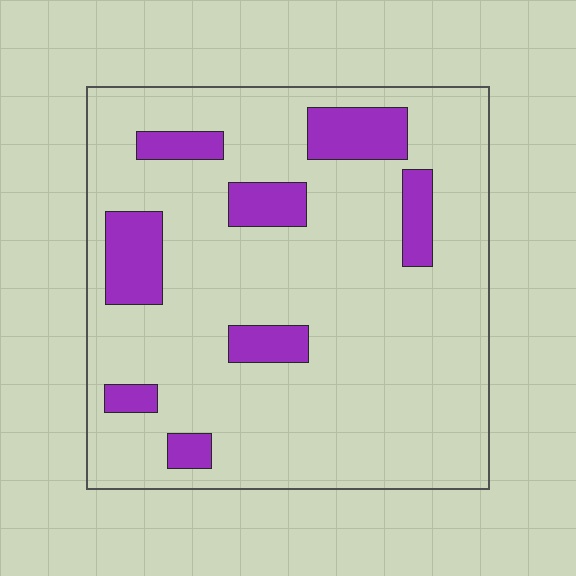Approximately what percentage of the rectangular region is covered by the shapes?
Approximately 15%.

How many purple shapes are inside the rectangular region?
8.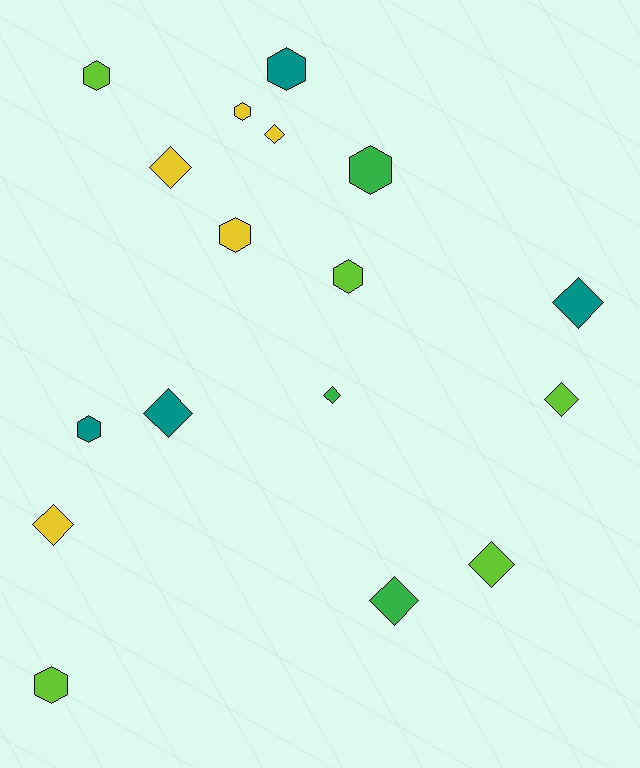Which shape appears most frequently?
Diamond, with 9 objects.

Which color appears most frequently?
Yellow, with 5 objects.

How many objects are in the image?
There are 17 objects.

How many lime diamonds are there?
There are 2 lime diamonds.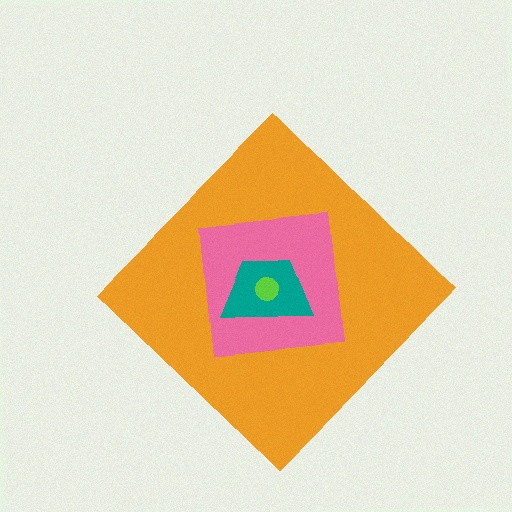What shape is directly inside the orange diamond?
The pink square.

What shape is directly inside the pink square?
The teal trapezoid.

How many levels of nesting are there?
4.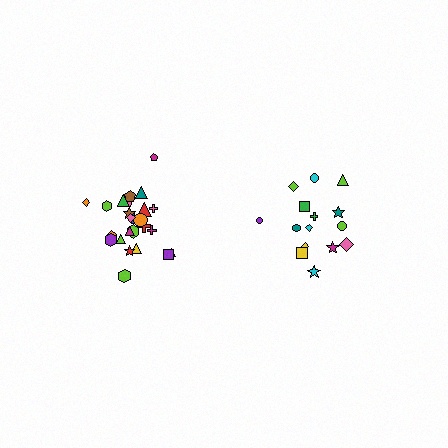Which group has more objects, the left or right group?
The left group.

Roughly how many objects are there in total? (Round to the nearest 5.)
Roughly 40 objects in total.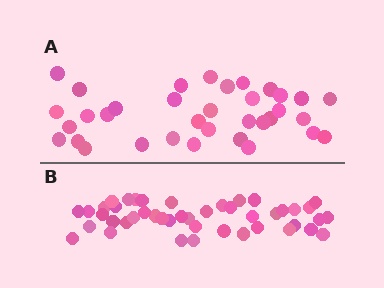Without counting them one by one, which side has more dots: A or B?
Region B (the bottom region) has more dots.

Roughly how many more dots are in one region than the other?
Region B has roughly 10 or so more dots than region A.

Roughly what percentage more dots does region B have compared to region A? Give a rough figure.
About 30% more.